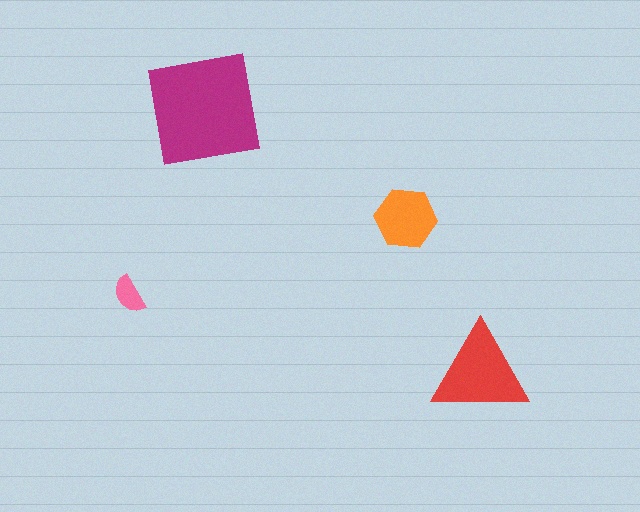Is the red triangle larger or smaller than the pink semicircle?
Larger.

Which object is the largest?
The magenta square.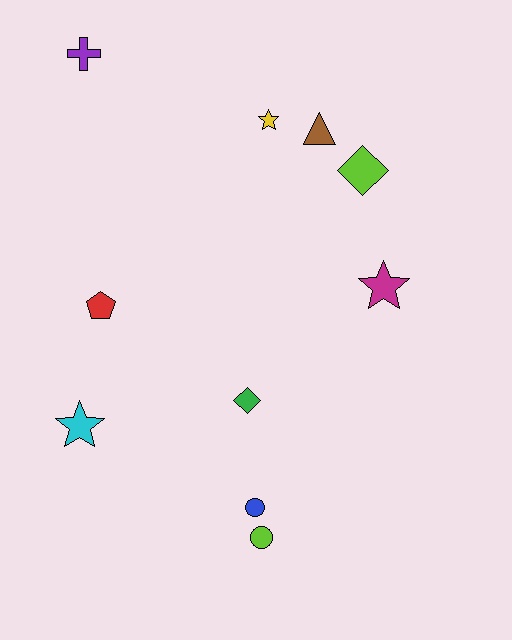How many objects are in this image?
There are 10 objects.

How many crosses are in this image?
There is 1 cross.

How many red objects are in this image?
There is 1 red object.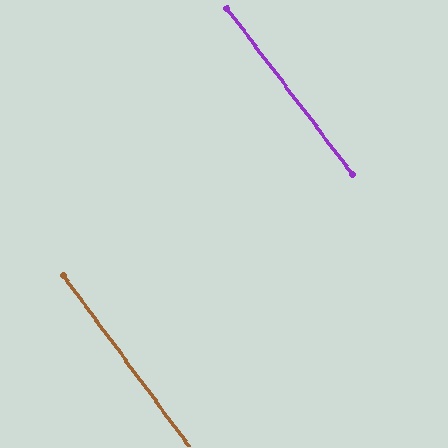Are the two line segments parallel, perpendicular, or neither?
Parallel — their directions differ by only 0.7°.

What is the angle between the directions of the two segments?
Approximately 1 degree.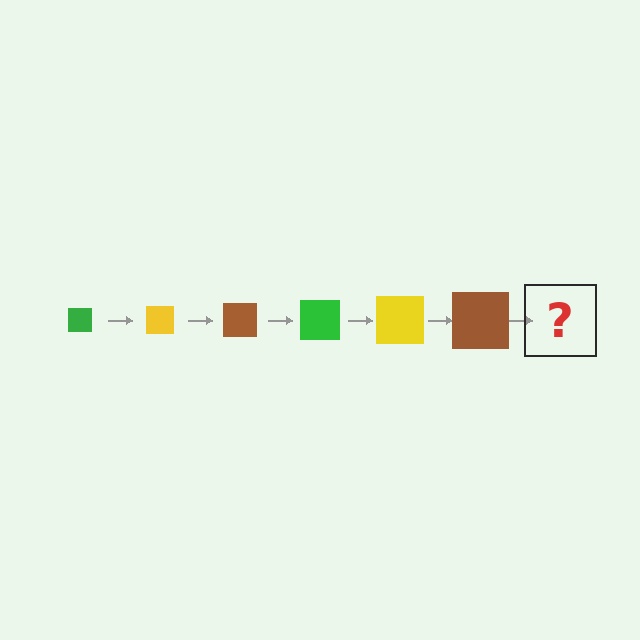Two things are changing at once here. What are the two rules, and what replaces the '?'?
The two rules are that the square grows larger each step and the color cycles through green, yellow, and brown. The '?' should be a green square, larger than the previous one.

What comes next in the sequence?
The next element should be a green square, larger than the previous one.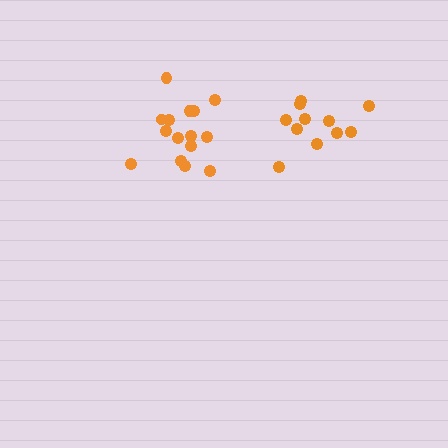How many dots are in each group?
Group 1: 11 dots, Group 2: 15 dots (26 total).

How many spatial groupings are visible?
There are 2 spatial groupings.